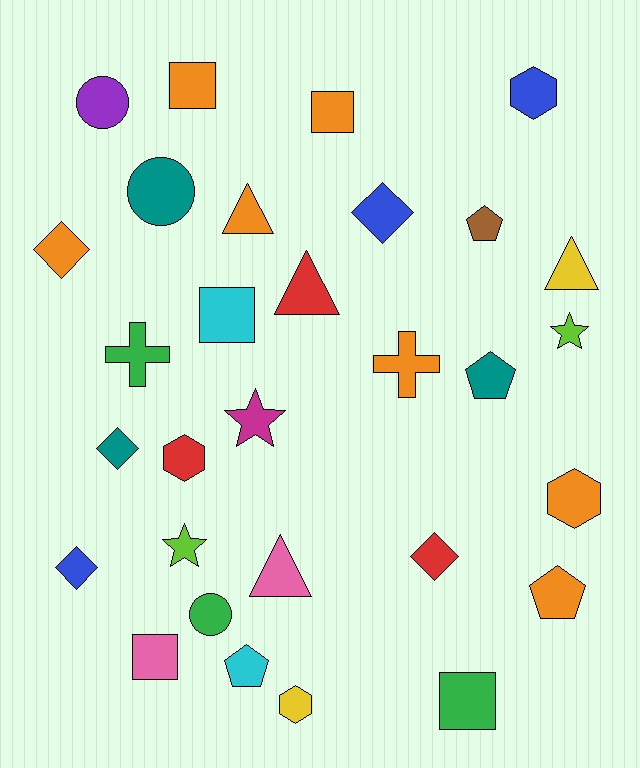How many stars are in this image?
There are 3 stars.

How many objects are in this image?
There are 30 objects.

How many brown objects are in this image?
There is 1 brown object.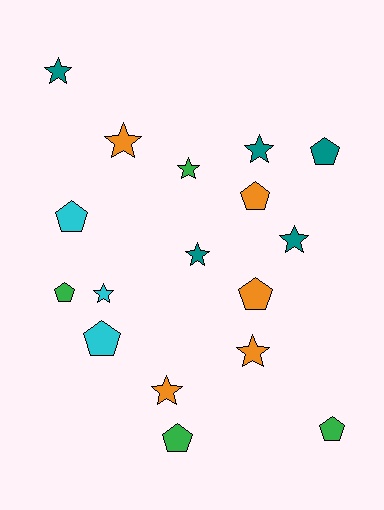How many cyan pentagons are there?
There are 2 cyan pentagons.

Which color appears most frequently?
Teal, with 5 objects.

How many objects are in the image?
There are 17 objects.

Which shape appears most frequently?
Star, with 9 objects.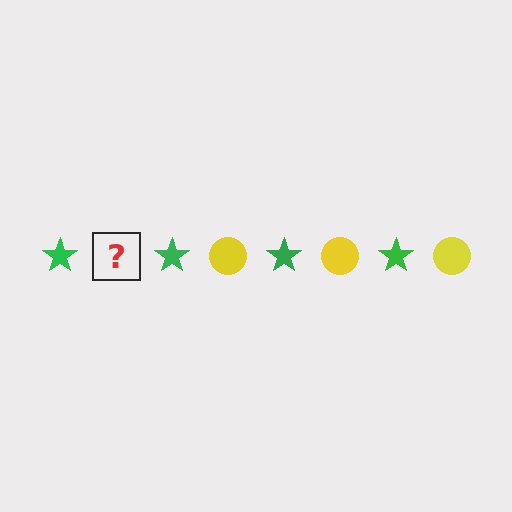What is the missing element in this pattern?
The missing element is a yellow circle.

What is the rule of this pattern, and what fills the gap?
The rule is that the pattern alternates between green star and yellow circle. The gap should be filled with a yellow circle.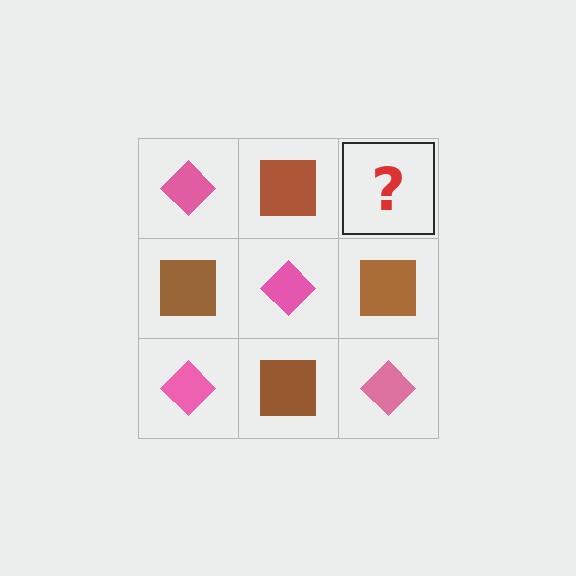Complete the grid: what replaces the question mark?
The question mark should be replaced with a pink diamond.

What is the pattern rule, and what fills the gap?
The rule is that it alternates pink diamond and brown square in a checkerboard pattern. The gap should be filled with a pink diamond.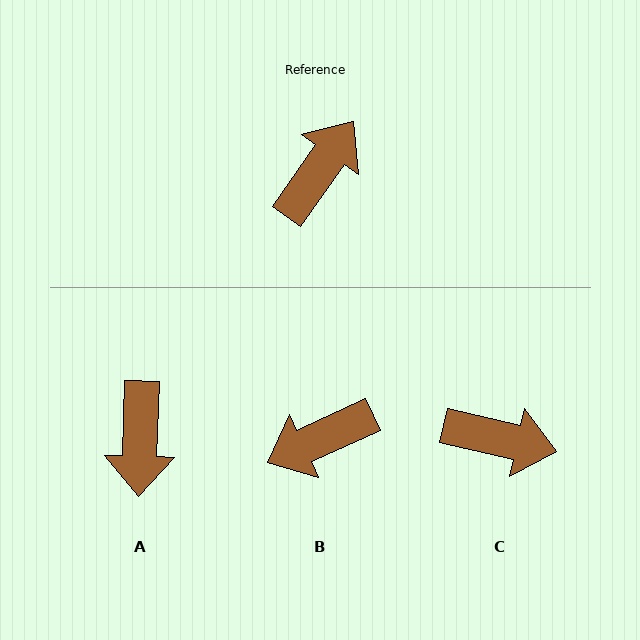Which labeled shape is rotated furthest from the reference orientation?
B, about 150 degrees away.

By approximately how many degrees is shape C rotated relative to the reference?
Approximately 68 degrees clockwise.